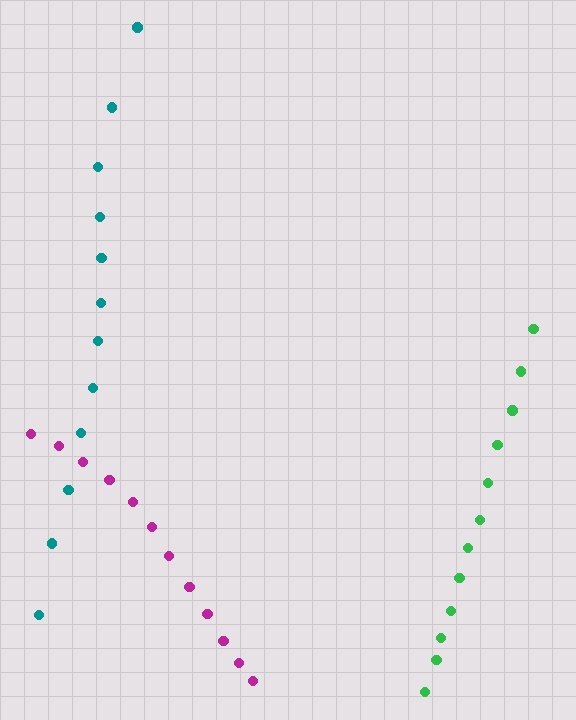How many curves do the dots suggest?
There are 3 distinct paths.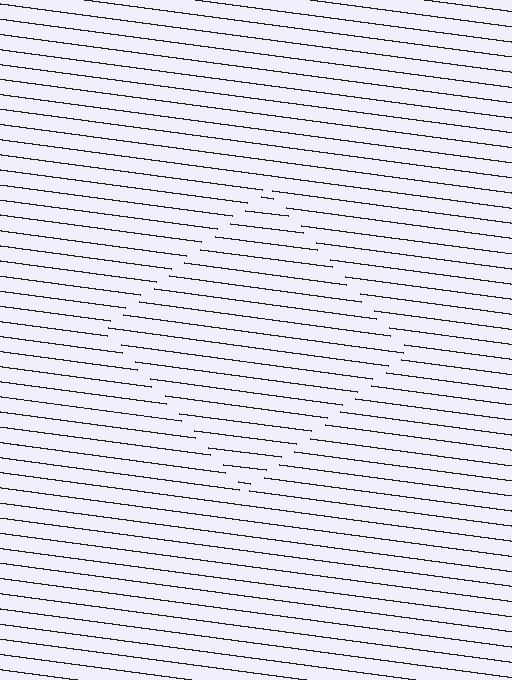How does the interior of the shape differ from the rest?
The interior of the shape contains the same grating, shifted by half a period — the contour is defined by the phase discontinuity where line-ends from the inner and outer gratings abut.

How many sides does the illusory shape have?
4 sides — the line-ends trace a square.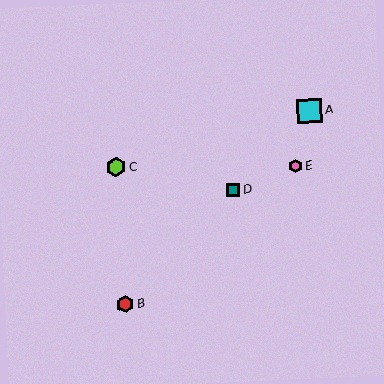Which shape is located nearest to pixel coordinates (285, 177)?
The pink hexagon (labeled E) at (296, 166) is nearest to that location.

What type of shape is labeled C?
Shape C is a lime hexagon.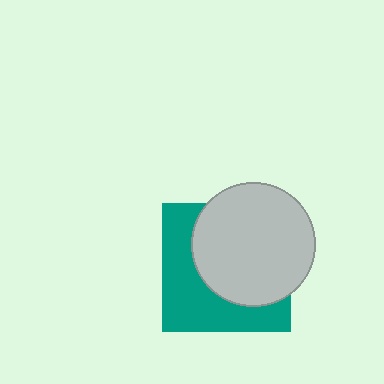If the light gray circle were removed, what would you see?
You would see the complete teal square.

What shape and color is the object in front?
The object in front is a light gray circle.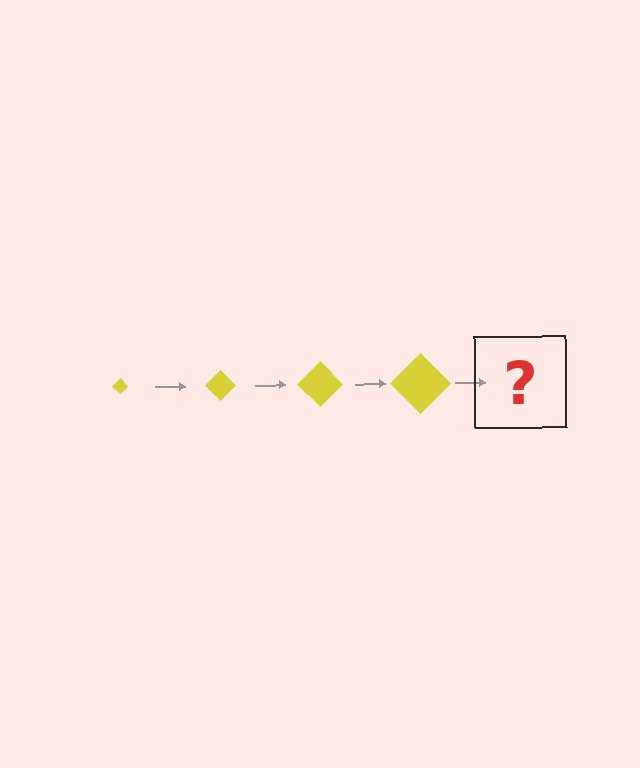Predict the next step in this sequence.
The next step is a yellow diamond, larger than the previous one.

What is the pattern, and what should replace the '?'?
The pattern is that the diamond gets progressively larger each step. The '?' should be a yellow diamond, larger than the previous one.